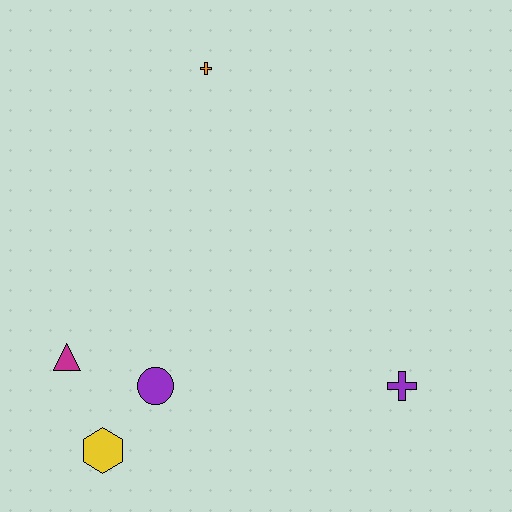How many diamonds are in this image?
There are no diamonds.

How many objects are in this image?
There are 5 objects.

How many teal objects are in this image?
There are no teal objects.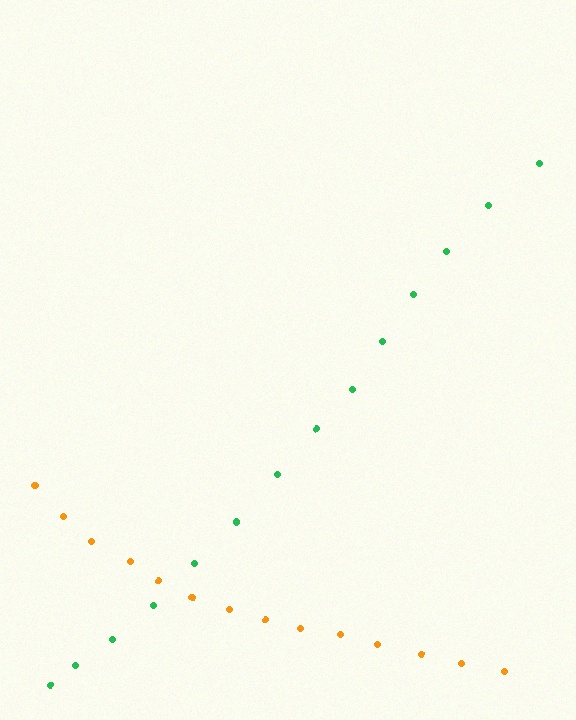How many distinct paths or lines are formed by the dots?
There are 2 distinct paths.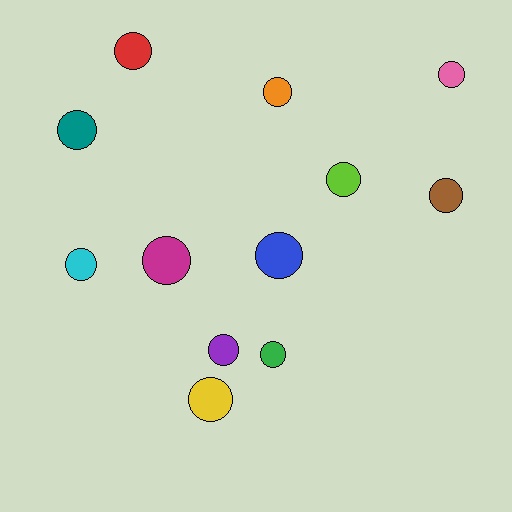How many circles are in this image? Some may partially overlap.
There are 12 circles.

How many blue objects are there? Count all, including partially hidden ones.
There is 1 blue object.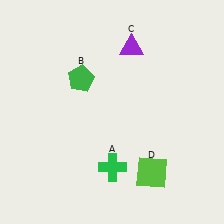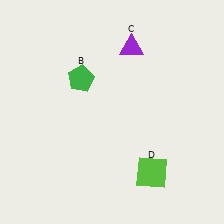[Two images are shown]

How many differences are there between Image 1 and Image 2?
There is 1 difference between the two images.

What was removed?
The green cross (A) was removed in Image 2.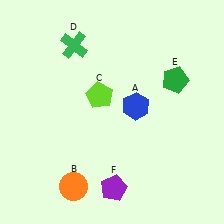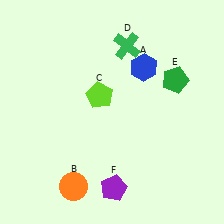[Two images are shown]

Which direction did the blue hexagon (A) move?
The blue hexagon (A) moved up.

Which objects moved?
The objects that moved are: the blue hexagon (A), the green cross (D).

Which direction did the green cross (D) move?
The green cross (D) moved right.